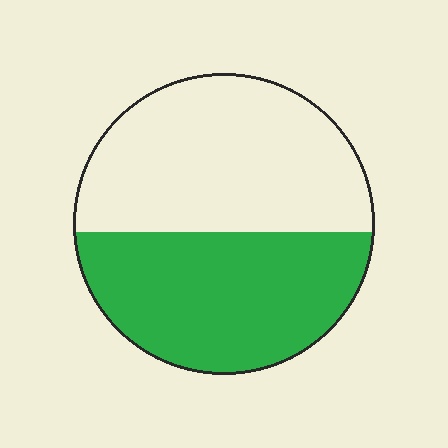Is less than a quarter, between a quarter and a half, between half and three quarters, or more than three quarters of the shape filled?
Between a quarter and a half.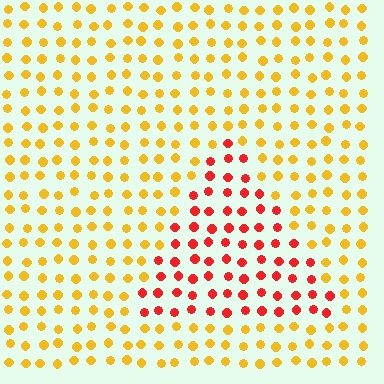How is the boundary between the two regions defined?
The boundary is defined purely by a slight shift in hue (about 47 degrees). Spacing, size, and orientation are identical on both sides.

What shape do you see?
I see a triangle.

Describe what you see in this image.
The image is filled with small yellow elements in a uniform arrangement. A triangle-shaped region is visible where the elements are tinted to a slightly different hue, forming a subtle color boundary.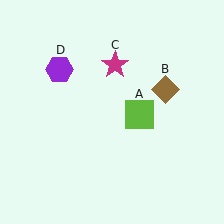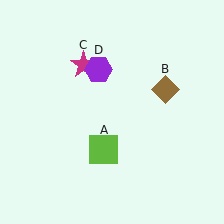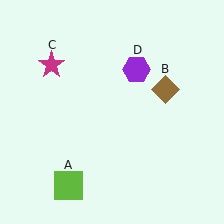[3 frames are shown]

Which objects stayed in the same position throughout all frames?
Brown diamond (object B) remained stationary.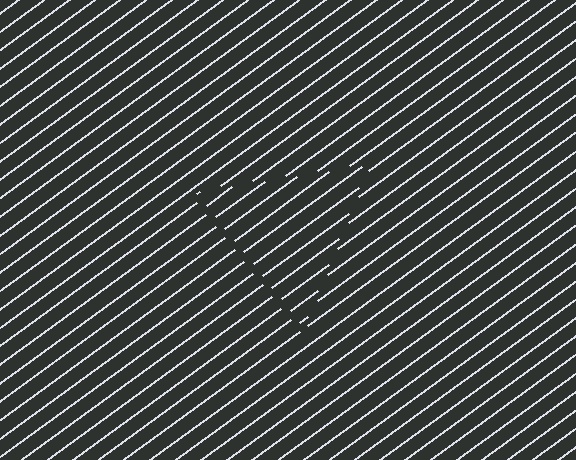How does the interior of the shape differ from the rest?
The interior of the shape contains the same grating, shifted by half a period — the contour is defined by the phase discontinuity where line-ends from the inner and outer gratings abut.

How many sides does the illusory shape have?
3 sides — the line-ends trace a triangle.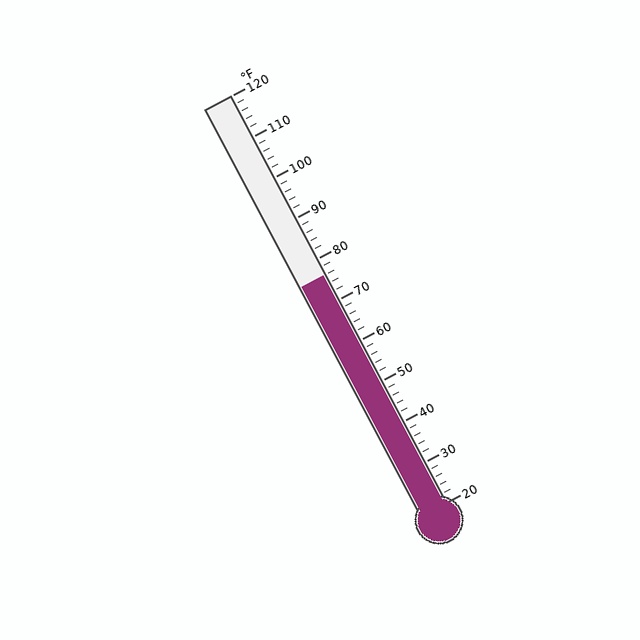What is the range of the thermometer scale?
The thermometer scale ranges from 20°F to 120°F.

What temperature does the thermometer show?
The thermometer shows approximately 76°F.